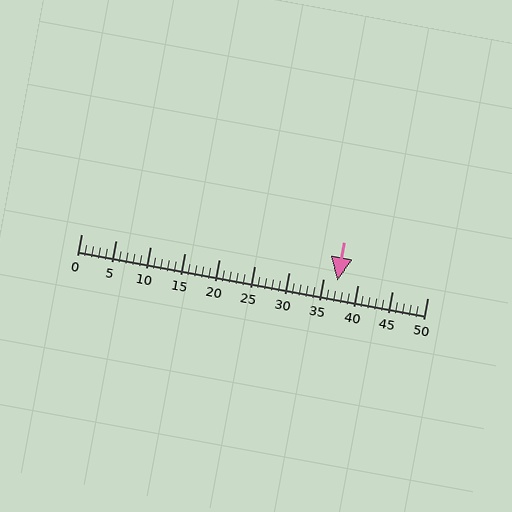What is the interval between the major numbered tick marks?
The major tick marks are spaced 5 units apart.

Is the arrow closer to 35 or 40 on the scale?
The arrow is closer to 35.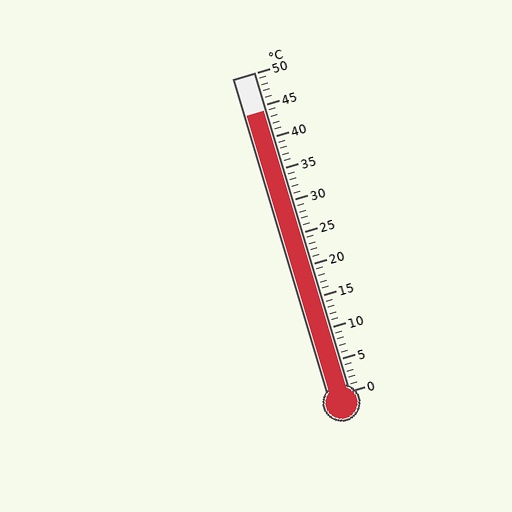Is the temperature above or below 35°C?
The temperature is above 35°C.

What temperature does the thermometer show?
The thermometer shows approximately 44°C.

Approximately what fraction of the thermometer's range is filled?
The thermometer is filled to approximately 90% of its range.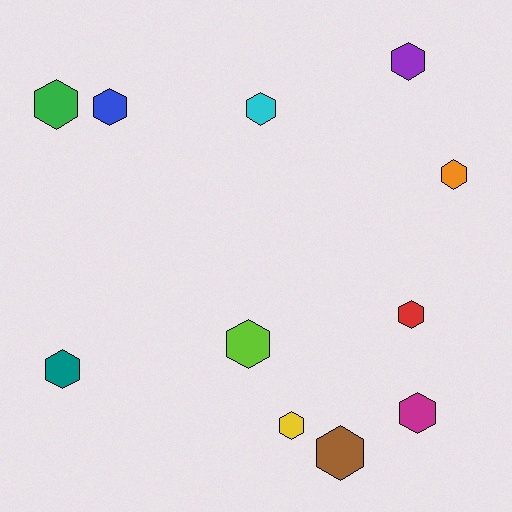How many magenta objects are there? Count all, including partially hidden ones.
There is 1 magenta object.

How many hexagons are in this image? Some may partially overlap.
There are 11 hexagons.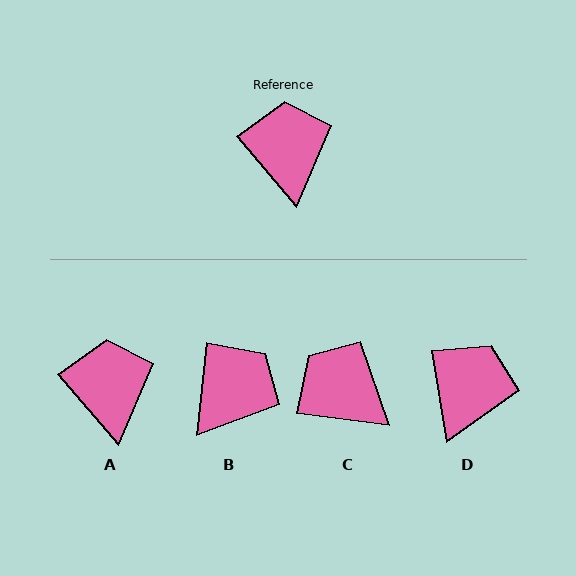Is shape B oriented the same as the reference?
No, it is off by about 46 degrees.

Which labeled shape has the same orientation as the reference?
A.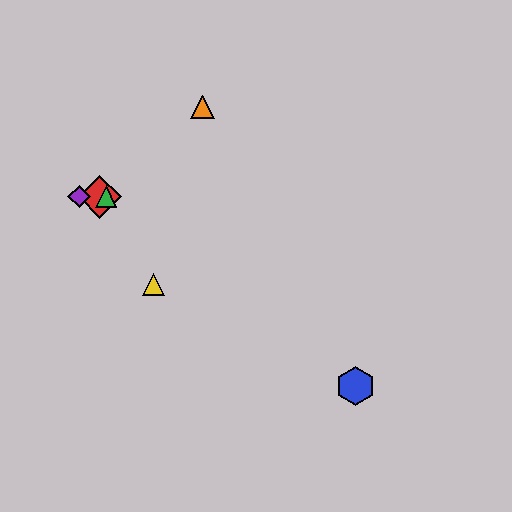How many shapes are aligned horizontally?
3 shapes (the red diamond, the green triangle, the purple diamond) are aligned horizontally.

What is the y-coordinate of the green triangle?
The green triangle is at y≈197.